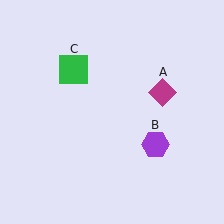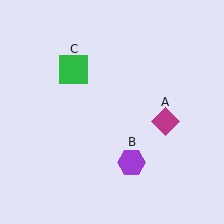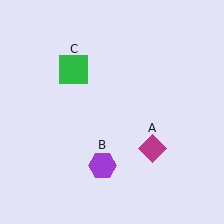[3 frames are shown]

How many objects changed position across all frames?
2 objects changed position: magenta diamond (object A), purple hexagon (object B).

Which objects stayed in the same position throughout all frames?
Green square (object C) remained stationary.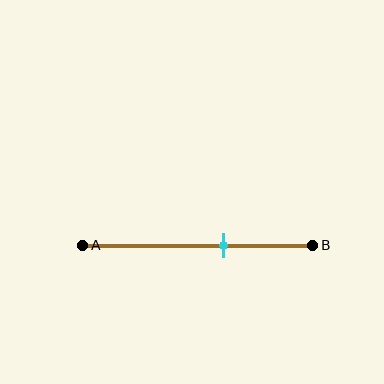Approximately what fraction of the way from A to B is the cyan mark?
The cyan mark is approximately 60% of the way from A to B.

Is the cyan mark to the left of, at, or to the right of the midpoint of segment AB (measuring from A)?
The cyan mark is to the right of the midpoint of segment AB.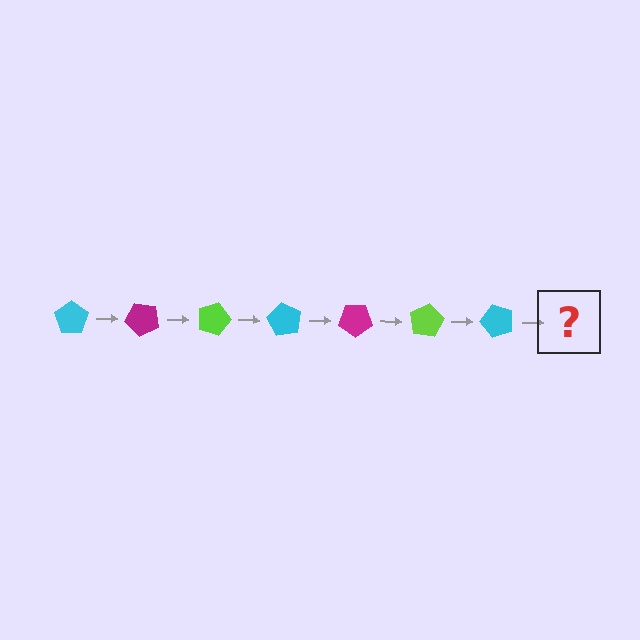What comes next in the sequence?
The next element should be a magenta pentagon, rotated 315 degrees from the start.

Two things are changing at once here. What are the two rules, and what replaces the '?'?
The two rules are that it rotates 45 degrees each step and the color cycles through cyan, magenta, and lime. The '?' should be a magenta pentagon, rotated 315 degrees from the start.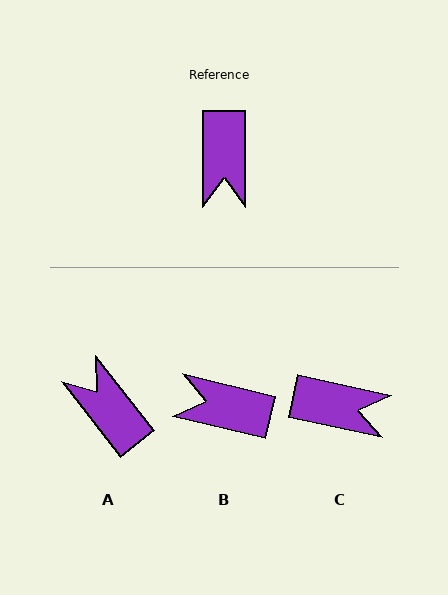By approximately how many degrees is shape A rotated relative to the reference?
Approximately 142 degrees clockwise.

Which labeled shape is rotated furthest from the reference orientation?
A, about 142 degrees away.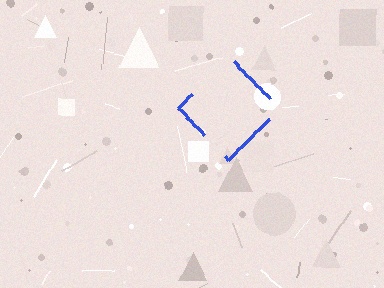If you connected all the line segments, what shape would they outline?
They would outline a diamond.